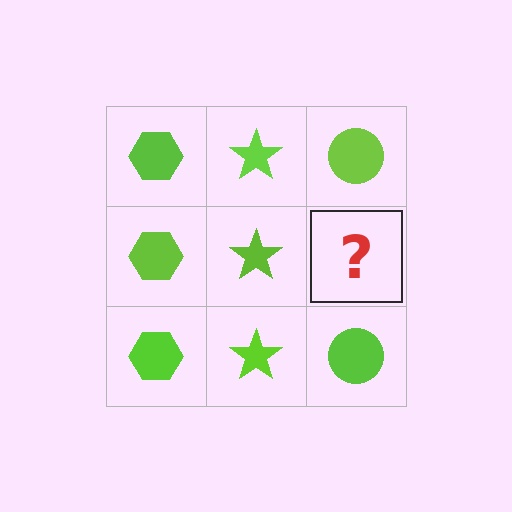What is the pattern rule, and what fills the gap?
The rule is that each column has a consistent shape. The gap should be filled with a lime circle.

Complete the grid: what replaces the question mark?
The question mark should be replaced with a lime circle.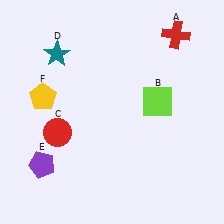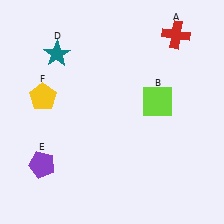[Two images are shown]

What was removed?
The red circle (C) was removed in Image 2.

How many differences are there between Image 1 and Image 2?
There is 1 difference between the two images.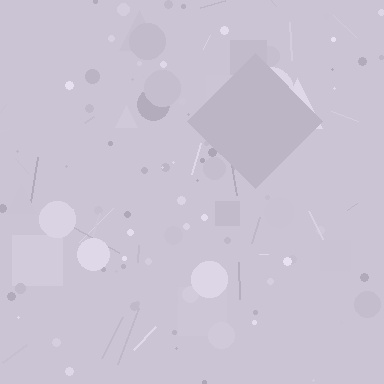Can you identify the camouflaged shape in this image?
The camouflaged shape is a diamond.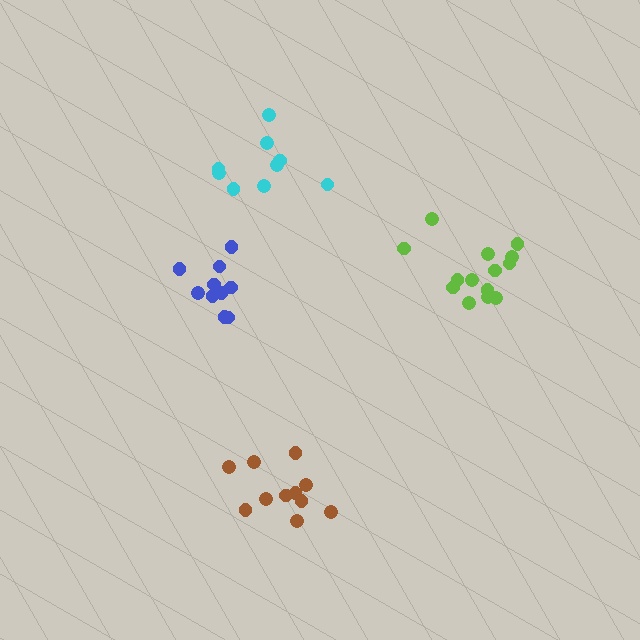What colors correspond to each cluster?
The clusters are colored: blue, cyan, brown, lime.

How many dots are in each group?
Group 1: 11 dots, Group 2: 9 dots, Group 3: 11 dots, Group 4: 14 dots (45 total).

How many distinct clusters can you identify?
There are 4 distinct clusters.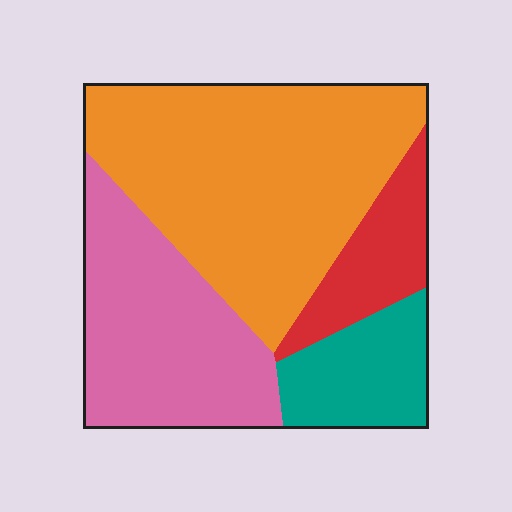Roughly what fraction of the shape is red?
Red takes up less than a quarter of the shape.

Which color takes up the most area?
Orange, at roughly 45%.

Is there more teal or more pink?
Pink.